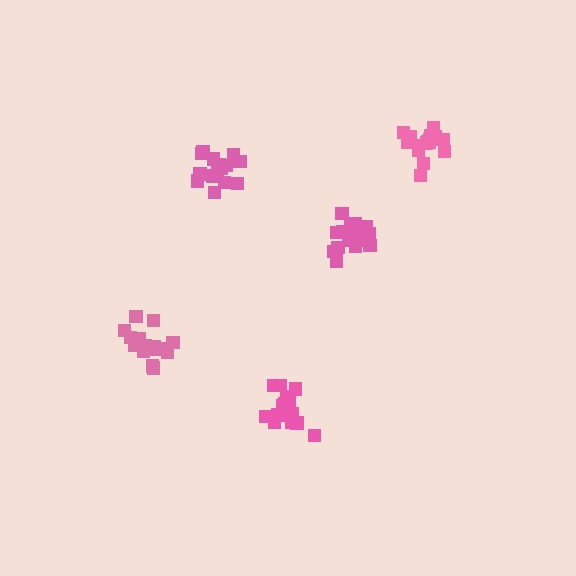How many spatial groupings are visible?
There are 5 spatial groupings.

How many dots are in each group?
Group 1: 18 dots, Group 2: 19 dots, Group 3: 17 dots, Group 4: 16 dots, Group 5: 17 dots (87 total).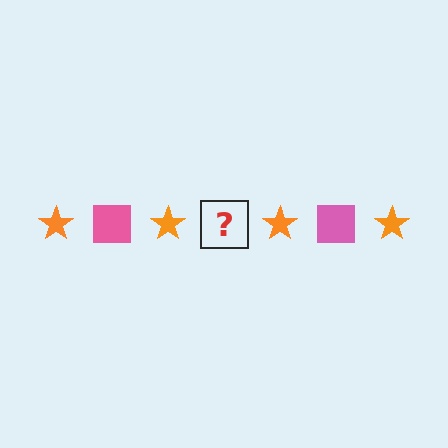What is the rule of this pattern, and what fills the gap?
The rule is that the pattern alternates between orange star and pink square. The gap should be filled with a pink square.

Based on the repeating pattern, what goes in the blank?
The blank should be a pink square.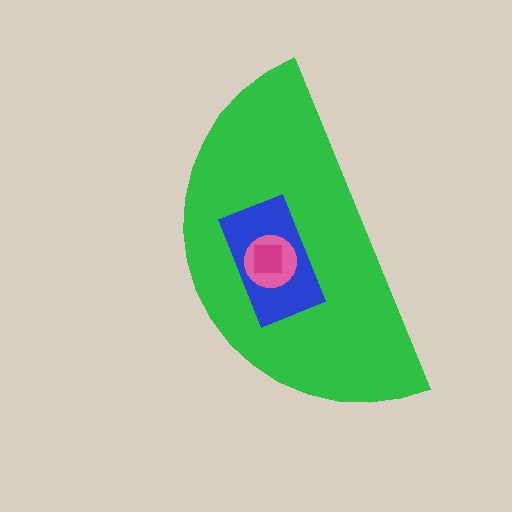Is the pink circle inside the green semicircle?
Yes.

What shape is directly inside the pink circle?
The magenta square.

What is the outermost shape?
The green semicircle.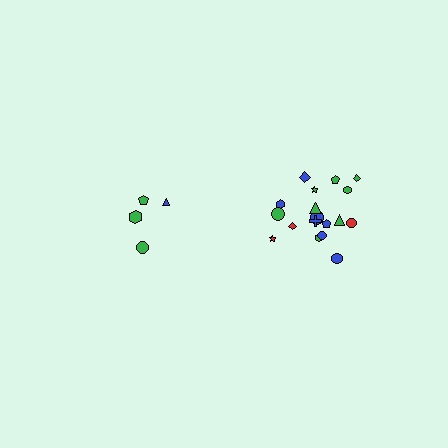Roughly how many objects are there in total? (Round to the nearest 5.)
Roughly 20 objects in total.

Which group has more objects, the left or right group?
The right group.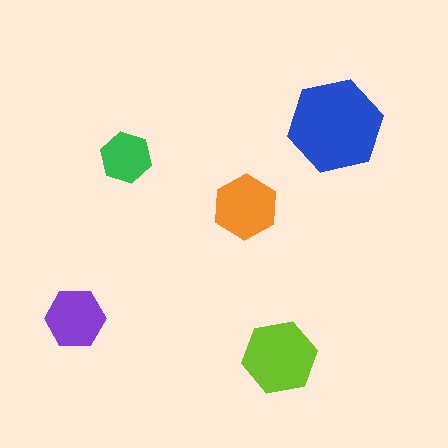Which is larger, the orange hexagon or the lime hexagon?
The lime one.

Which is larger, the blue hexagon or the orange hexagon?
The blue one.